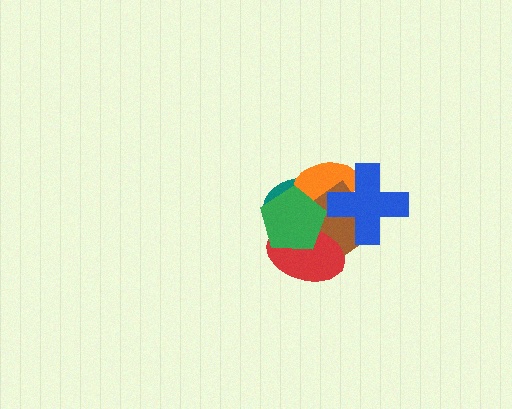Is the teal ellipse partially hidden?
Yes, it is partially covered by another shape.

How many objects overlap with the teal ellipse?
5 objects overlap with the teal ellipse.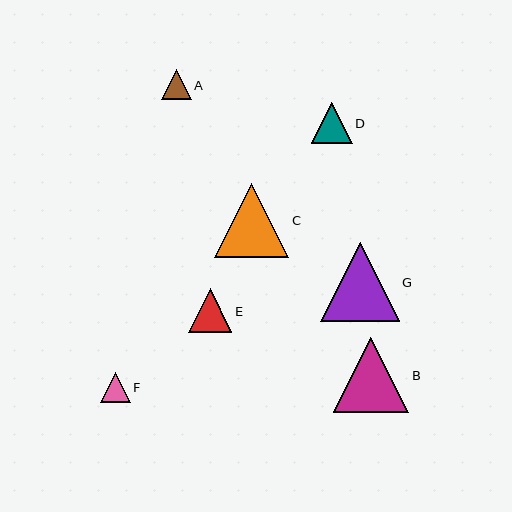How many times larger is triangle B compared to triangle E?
Triangle B is approximately 1.7 times the size of triangle E.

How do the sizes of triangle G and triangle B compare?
Triangle G and triangle B are approximately the same size.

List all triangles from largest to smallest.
From largest to smallest: G, B, C, E, D, A, F.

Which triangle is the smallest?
Triangle F is the smallest with a size of approximately 29 pixels.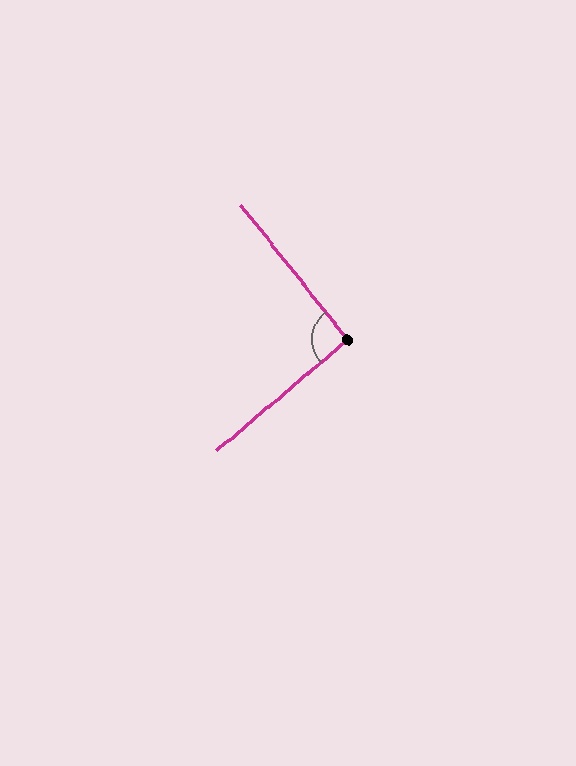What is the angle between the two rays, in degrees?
Approximately 92 degrees.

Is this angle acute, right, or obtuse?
It is approximately a right angle.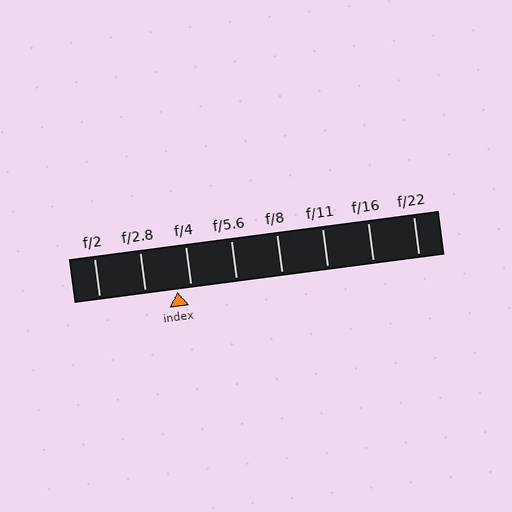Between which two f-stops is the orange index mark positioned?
The index mark is between f/2.8 and f/4.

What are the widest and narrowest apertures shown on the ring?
The widest aperture shown is f/2 and the narrowest is f/22.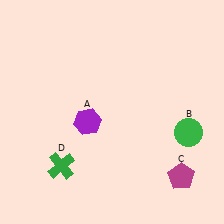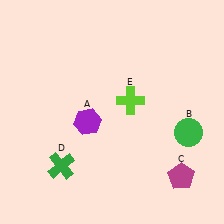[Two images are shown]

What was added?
A lime cross (E) was added in Image 2.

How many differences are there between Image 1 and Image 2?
There is 1 difference between the two images.